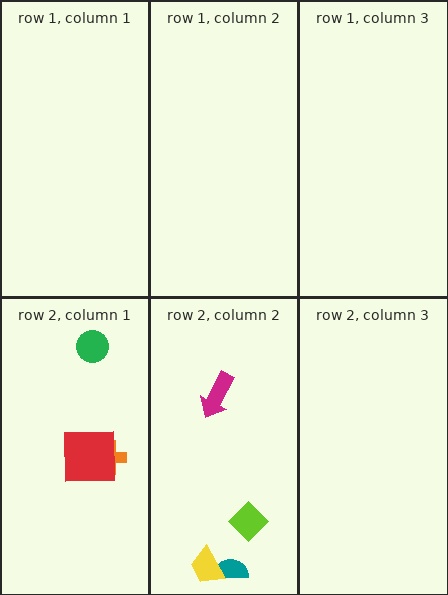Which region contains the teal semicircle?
The row 2, column 2 region.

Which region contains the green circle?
The row 2, column 1 region.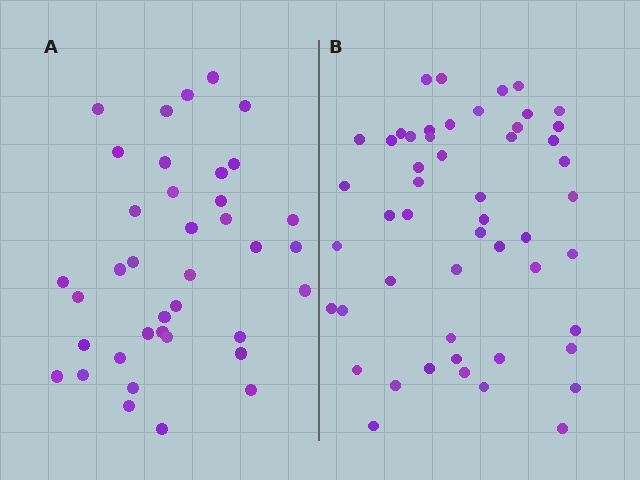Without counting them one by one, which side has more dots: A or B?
Region B (the right region) has more dots.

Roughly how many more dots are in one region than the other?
Region B has approximately 15 more dots than region A.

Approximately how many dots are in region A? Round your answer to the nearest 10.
About 40 dots. (The exact count is 38, which rounds to 40.)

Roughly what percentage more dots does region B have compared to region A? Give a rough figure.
About 35% more.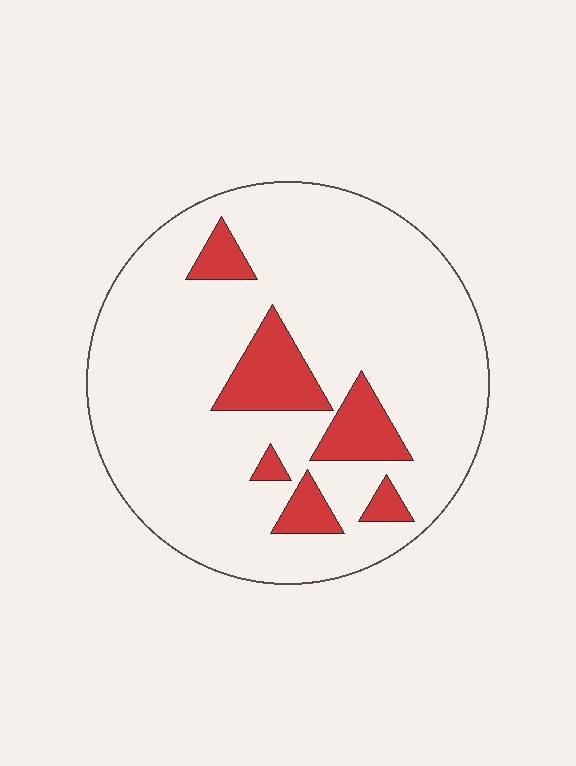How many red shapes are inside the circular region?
6.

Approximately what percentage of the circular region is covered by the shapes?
Approximately 15%.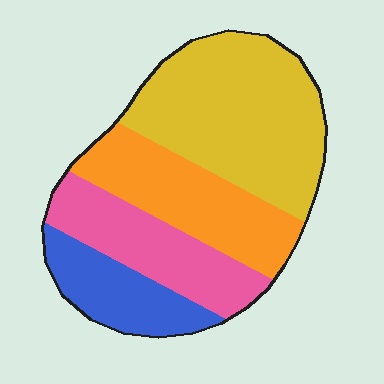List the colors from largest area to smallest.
From largest to smallest: yellow, orange, pink, blue.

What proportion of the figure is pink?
Pink takes up about one fifth (1/5) of the figure.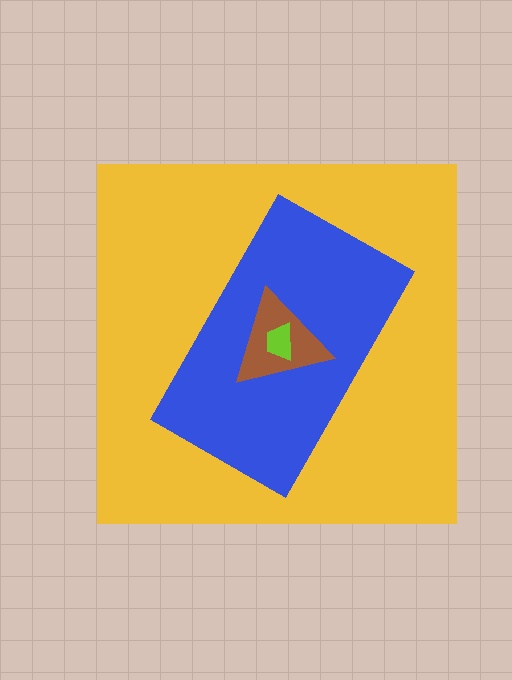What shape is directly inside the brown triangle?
The lime trapezoid.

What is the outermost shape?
The yellow square.